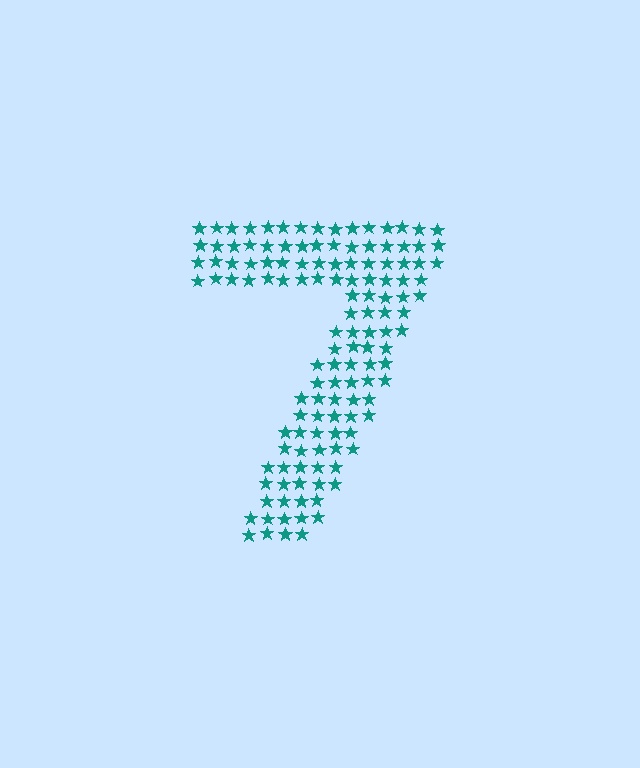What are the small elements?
The small elements are stars.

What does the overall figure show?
The overall figure shows the digit 7.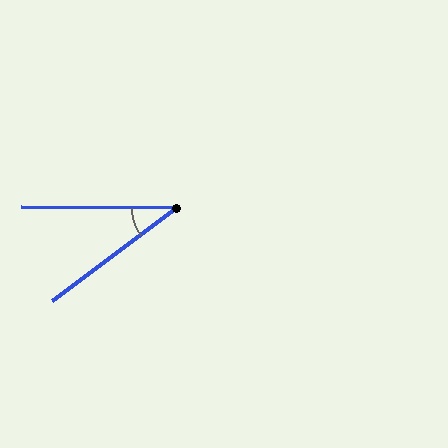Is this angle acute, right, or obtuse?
It is acute.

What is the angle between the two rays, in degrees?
Approximately 37 degrees.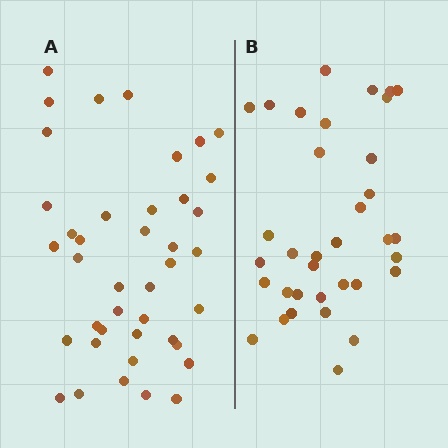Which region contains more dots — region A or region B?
Region A (the left region) has more dots.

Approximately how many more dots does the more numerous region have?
Region A has about 6 more dots than region B.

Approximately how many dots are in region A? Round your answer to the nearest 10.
About 40 dots. (The exact count is 41, which rounds to 40.)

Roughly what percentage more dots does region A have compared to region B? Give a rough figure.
About 15% more.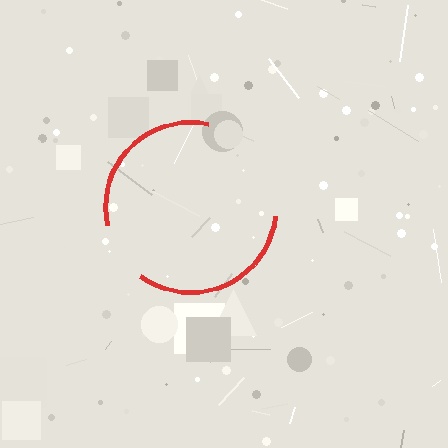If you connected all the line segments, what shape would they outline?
They would outline a circle.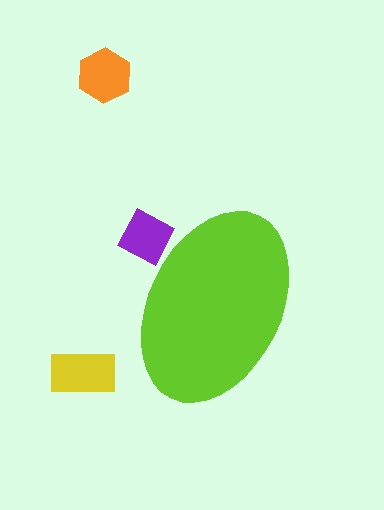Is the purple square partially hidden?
Yes, the purple square is partially hidden behind the lime ellipse.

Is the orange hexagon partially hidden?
No, the orange hexagon is fully visible.